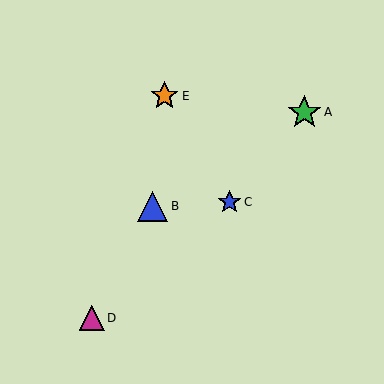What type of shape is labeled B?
Shape B is a blue triangle.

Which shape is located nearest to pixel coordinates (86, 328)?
The magenta triangle (labeled D) at (92, 318) is nearest to that location.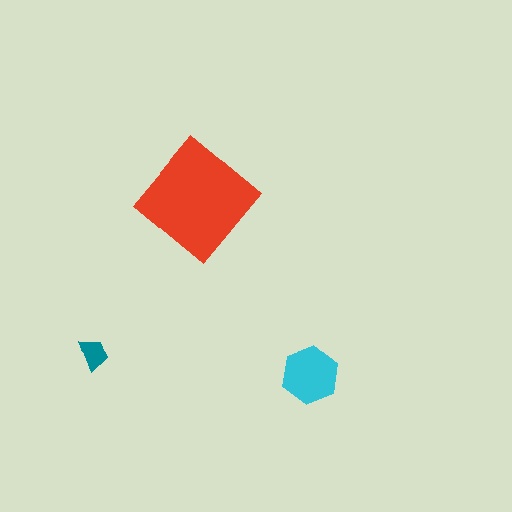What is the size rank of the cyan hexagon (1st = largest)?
2nd.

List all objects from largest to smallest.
The red diamond, the cyan hexagon, the teal trapezoid.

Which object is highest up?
The red diamond is topmost.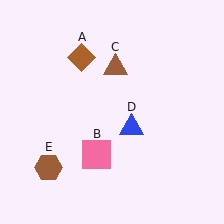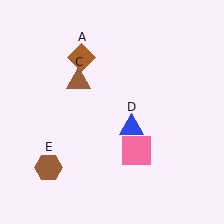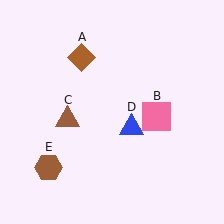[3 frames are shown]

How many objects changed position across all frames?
2 objects changed position: pink square (object B), brown triangle (object C).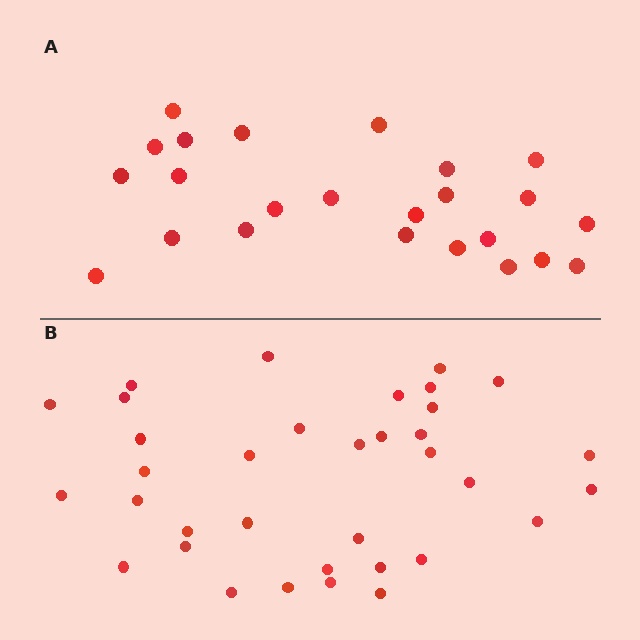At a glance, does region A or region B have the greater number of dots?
Region B (the bottom region) has more dots.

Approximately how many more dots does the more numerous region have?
Region B has roughly 12 or so more dots than region A.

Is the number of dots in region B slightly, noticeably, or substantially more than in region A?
Region B has substantially more. The ratio is roughly 1.5 to 1.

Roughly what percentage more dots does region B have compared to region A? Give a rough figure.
About 45% more.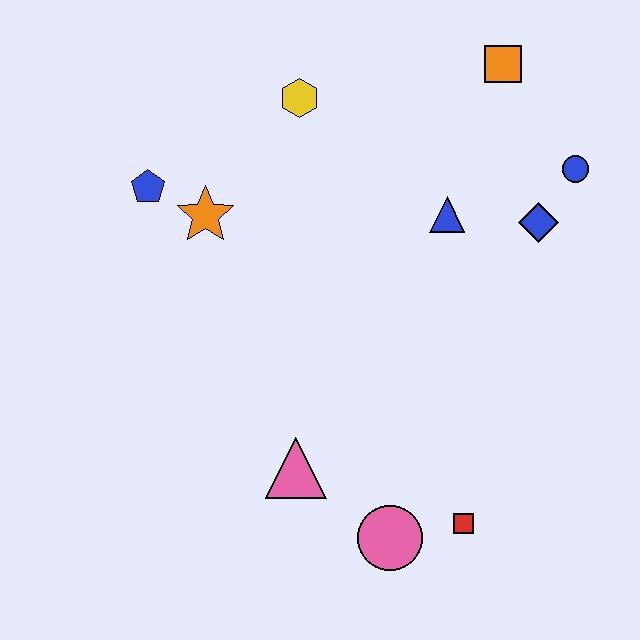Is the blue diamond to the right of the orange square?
Yes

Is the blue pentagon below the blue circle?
Yes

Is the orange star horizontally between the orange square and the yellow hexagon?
No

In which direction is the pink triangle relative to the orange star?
The pink triangle is below the orange star.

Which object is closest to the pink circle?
The red square is closest to the pink circle.